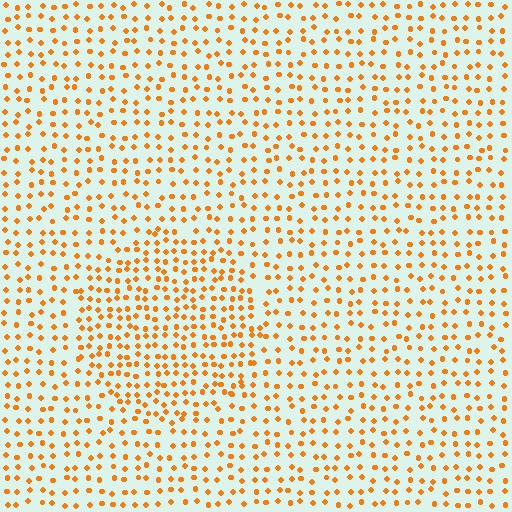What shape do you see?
I see a circle.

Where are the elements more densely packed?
The elements are more densely packed inside the circle boundary.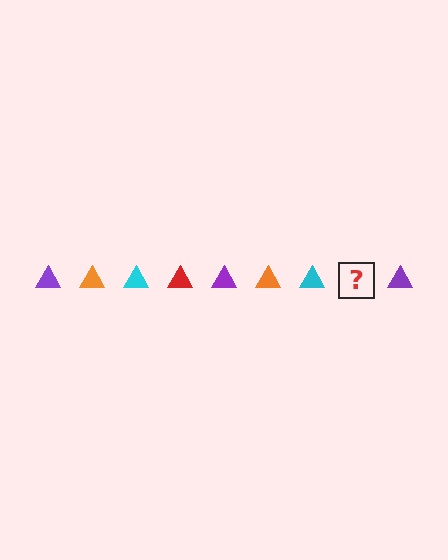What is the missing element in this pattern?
The missing element is a red triangle.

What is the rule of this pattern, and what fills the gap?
The rule is that the pattern cycles through purple, orange, cyan, red triangles. The gap should be filled with a red triangle.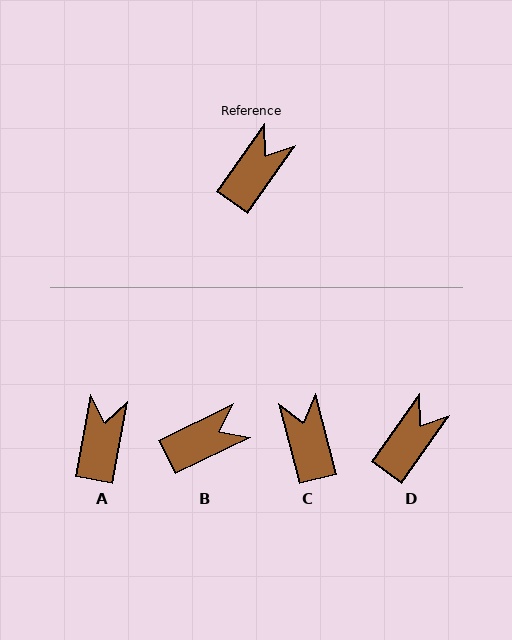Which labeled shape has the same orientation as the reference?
D.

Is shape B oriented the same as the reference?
No, it is off by about 29 degrees.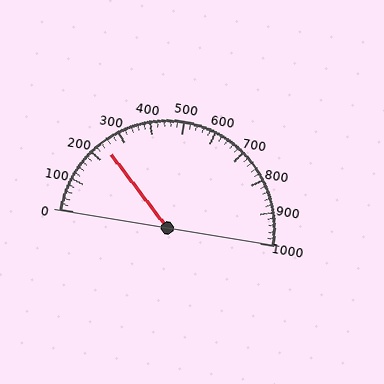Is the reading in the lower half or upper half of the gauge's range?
The reading is in the lower half of the range (0 to 1000).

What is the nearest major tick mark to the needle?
The nearest major tick mark is 200.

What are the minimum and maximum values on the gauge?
The gauge ranges from 0 to 1000.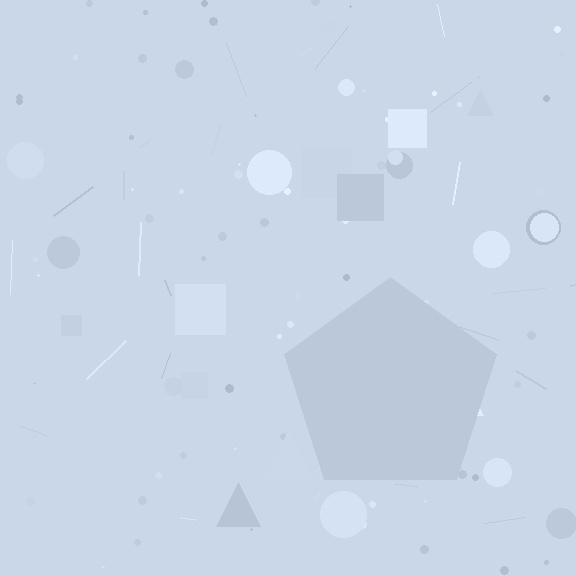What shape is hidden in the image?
A pentagon is hidden in the image.